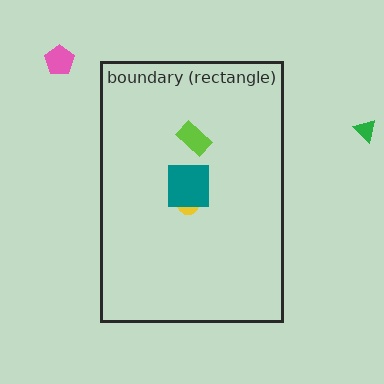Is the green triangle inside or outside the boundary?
Outside.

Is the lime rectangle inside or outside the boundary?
Inside.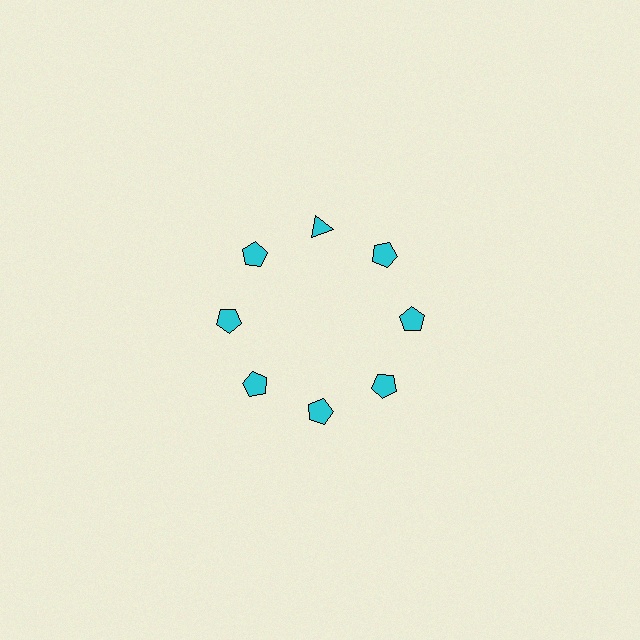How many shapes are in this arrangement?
There are 8 shapes arranged in a ring pattern.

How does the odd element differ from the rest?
It has a different shape: triangle instead of pentagon.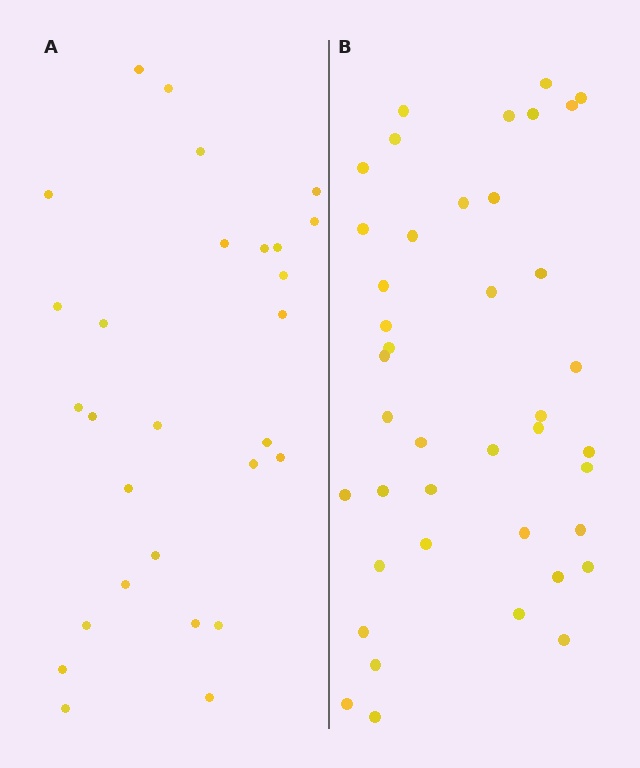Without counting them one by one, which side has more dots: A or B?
Region B (the right region) has more dots.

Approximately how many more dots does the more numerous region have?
Region B has approximately 15 more dots than region A.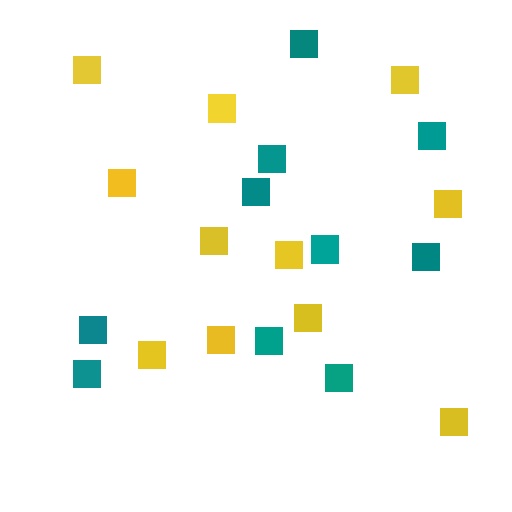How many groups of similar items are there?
There are 2 groups: one group of teal squares (10) and one group of yellow squares (11).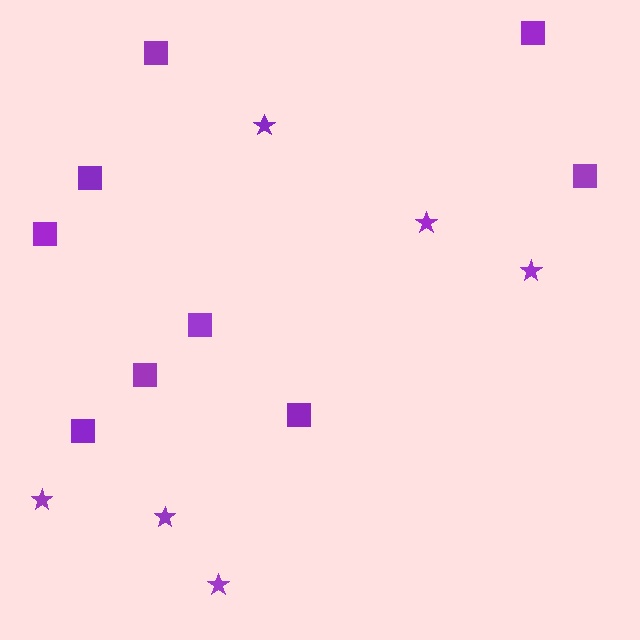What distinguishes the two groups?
There are 2 groups: one group of squares (9) and one group of stars (6).